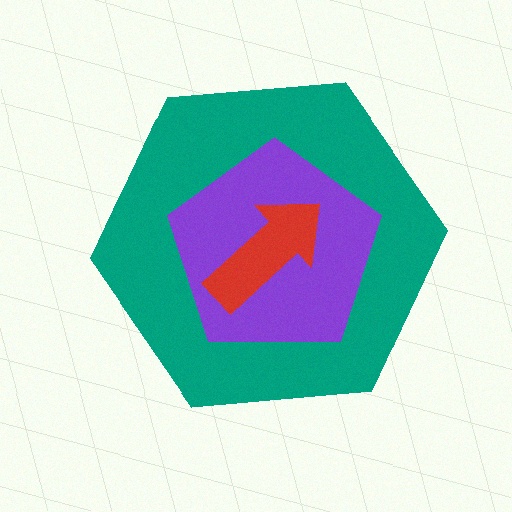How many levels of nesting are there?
3.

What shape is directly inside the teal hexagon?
The purple pentagon.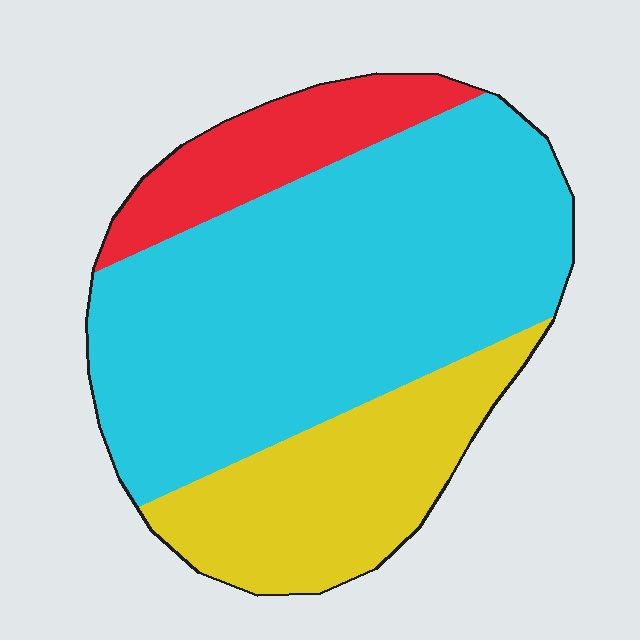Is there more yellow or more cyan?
Cyan.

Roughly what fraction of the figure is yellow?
Yellow takes up between a sixth and a third of the figure.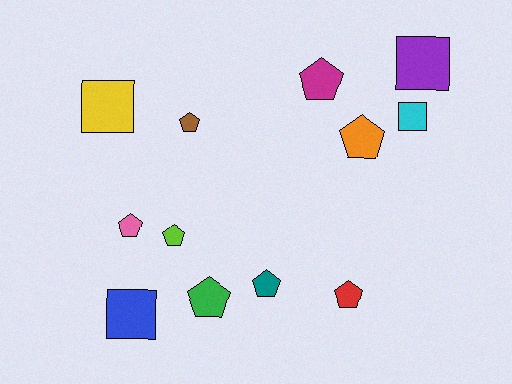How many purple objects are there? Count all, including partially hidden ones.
There is 1 purple object.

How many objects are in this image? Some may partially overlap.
There are 12 objects.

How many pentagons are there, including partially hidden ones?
There are 8 pentagons.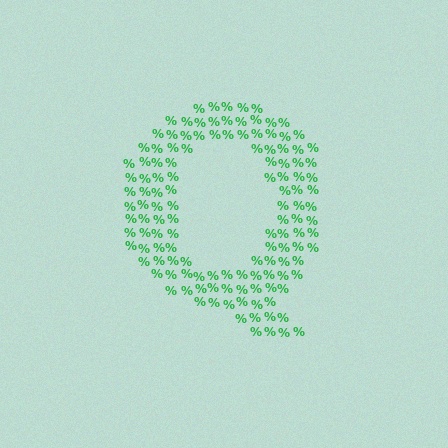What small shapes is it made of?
It is made of small percent signs.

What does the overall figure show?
The overall figure shows the letter Q.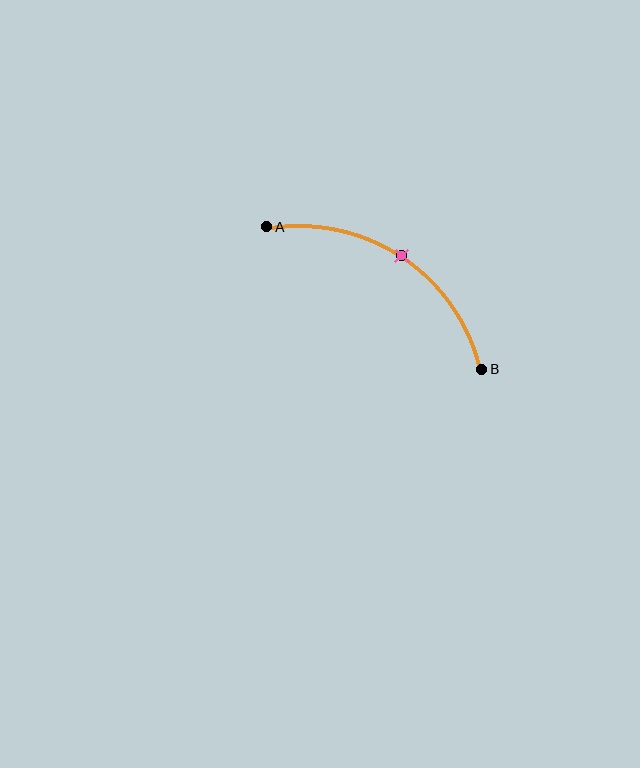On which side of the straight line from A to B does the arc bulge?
The arc bulges above the straight line connecting A and B.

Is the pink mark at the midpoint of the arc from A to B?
Yes. The pink mark lies on the arc at equal arc-length from both A and B — it is the arc midpoint.